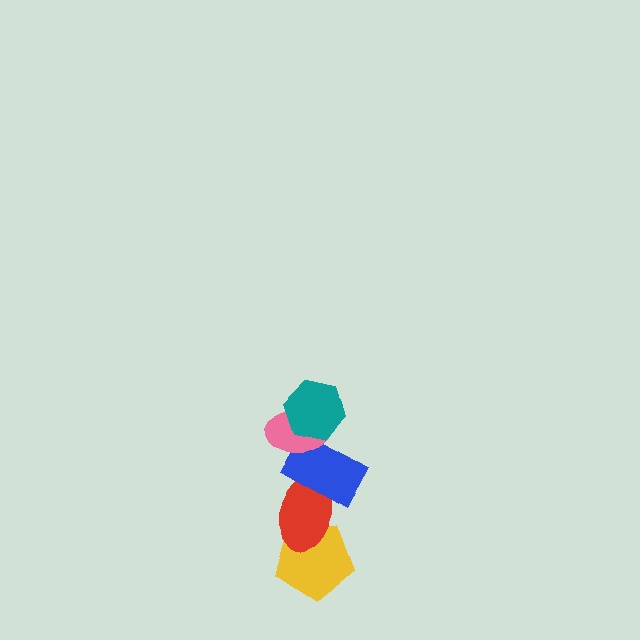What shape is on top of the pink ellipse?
The teal hexagon is on top of the pink ellipse.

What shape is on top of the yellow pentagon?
The red ellipse is on top of the yellow pentagon.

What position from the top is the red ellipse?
The red ellipse is 4th from the top.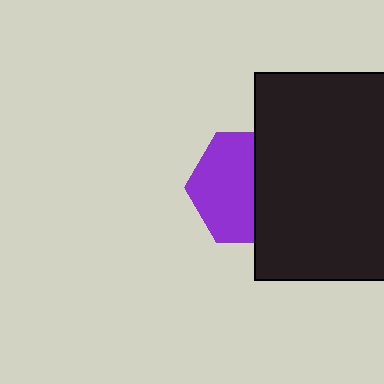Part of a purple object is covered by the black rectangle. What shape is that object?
It is a hexagon.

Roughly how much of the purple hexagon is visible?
About half of it is visible (roughly 55%).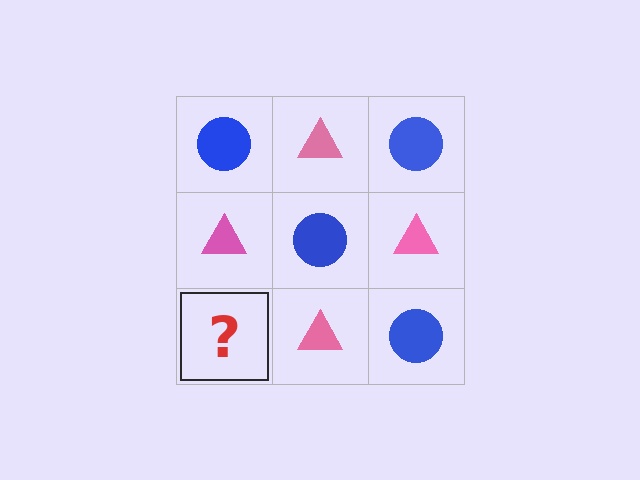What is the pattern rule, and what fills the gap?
The rule is that it alternates blue circle and pink triangle in a checkerboard pattern. The gap should be filled with a blue circle.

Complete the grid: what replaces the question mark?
The question mark should be replaced with a blue circle.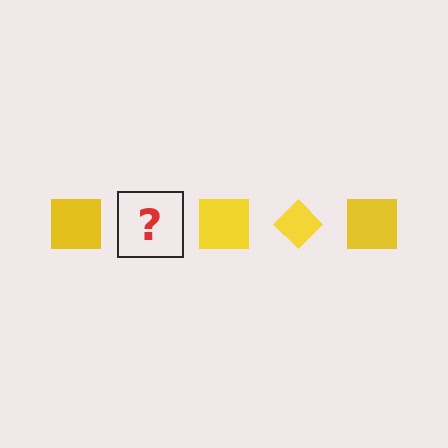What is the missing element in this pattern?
The missing element is a yellow diamond.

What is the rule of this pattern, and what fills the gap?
The rule is that the pattern cycles through square, diamond shapes in yellow. The gap should be filled with a yellow diamond.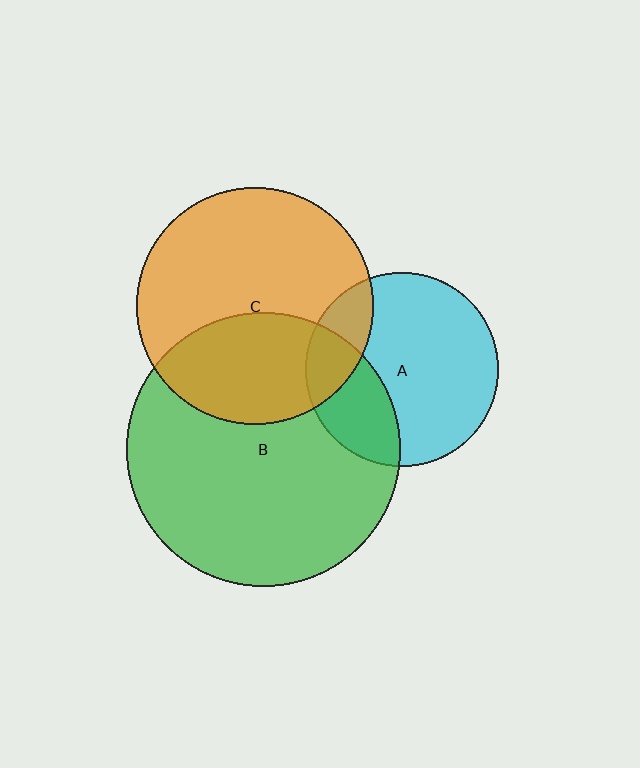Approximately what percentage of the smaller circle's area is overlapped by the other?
Approximately 20%.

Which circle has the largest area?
Circle B (green).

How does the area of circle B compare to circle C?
Approximately 1.3 times.